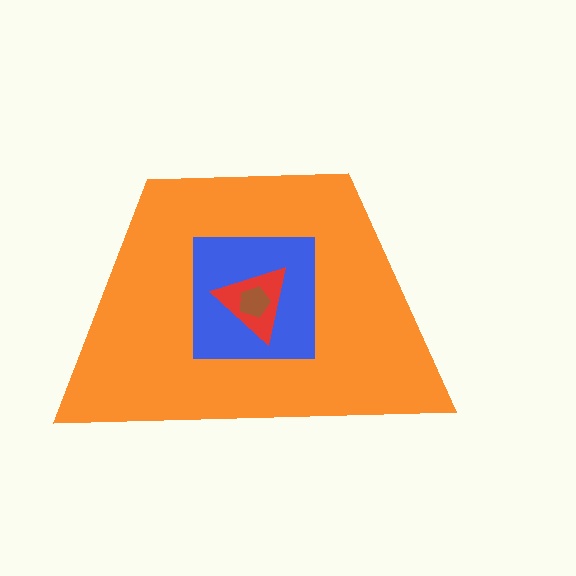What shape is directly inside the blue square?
The red triangle.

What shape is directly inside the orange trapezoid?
The blue square.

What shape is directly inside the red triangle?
The brown pentagon.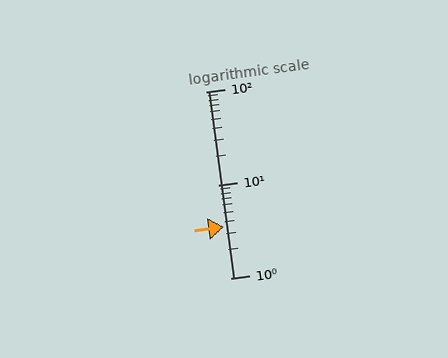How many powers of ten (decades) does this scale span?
The scale spans 2 decades, from 1 to 100.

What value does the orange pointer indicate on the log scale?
The pointer indicates approximately 3.5.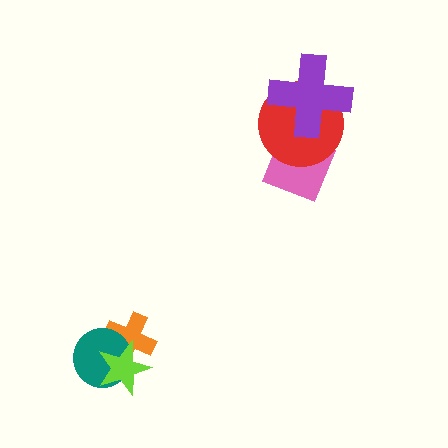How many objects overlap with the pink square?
1 object overlaps with the pink square.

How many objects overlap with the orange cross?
2 objects overlap with the orange cross.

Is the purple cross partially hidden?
No, no other shape covers it.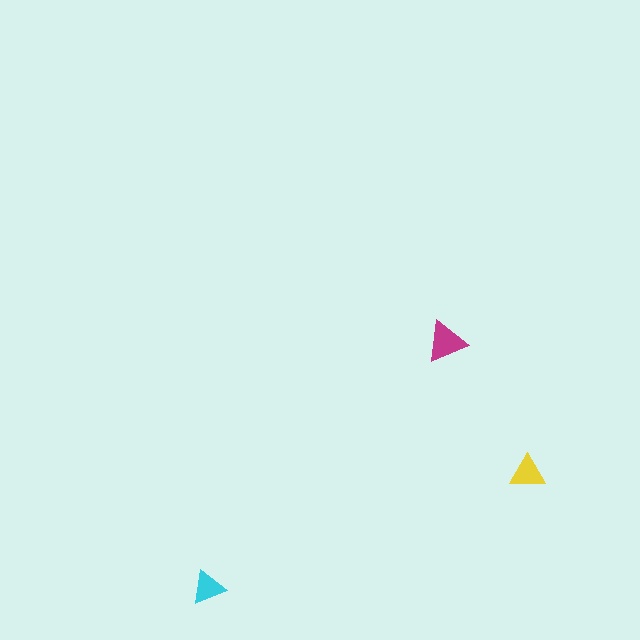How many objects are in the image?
There are 3 objects in the image.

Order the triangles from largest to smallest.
the magenta one, the yellow one, the cyan one.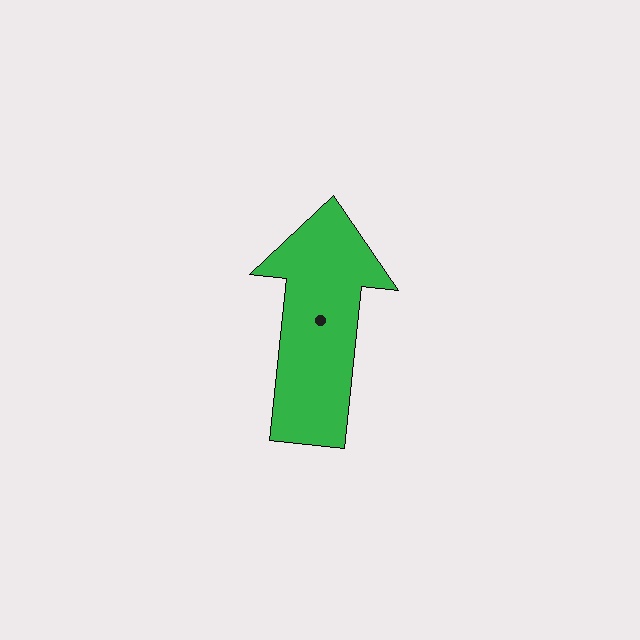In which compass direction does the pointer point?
North.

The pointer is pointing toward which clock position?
Roughly 12 o'clock.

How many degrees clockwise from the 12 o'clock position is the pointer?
Approximately 6 degrees.